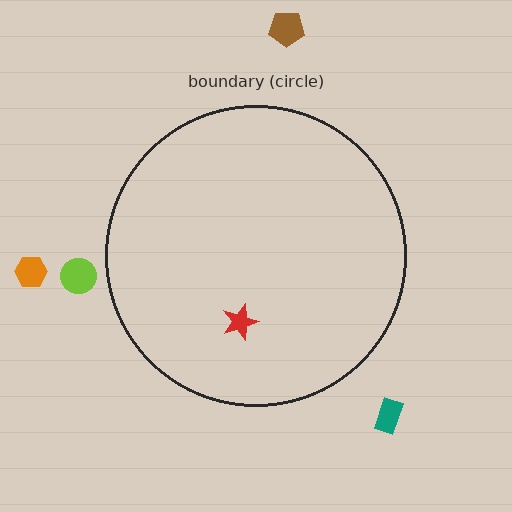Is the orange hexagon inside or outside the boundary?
Outside.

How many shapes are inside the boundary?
1 inside, 4 outside.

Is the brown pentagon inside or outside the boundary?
Outside.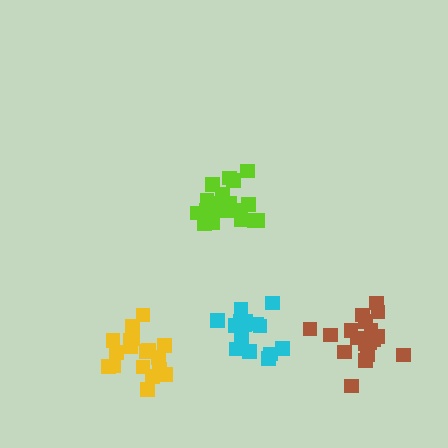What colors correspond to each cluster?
The clusters are colored: lime, cyan, yellow, brown.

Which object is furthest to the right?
The brown cluster is rightmost.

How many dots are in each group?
Group 1: 20 dots, Group 2: 15 dots, Group 3: 18 dots, Group 4: 18 dots (71 total).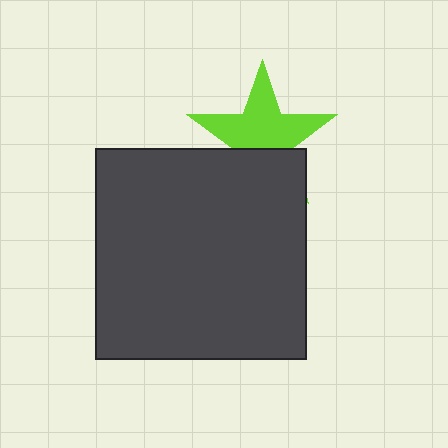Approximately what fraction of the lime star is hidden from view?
Roughly 37% of the lime star is hidden behind the dark gray square.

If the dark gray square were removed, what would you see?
You would see the complete lime star.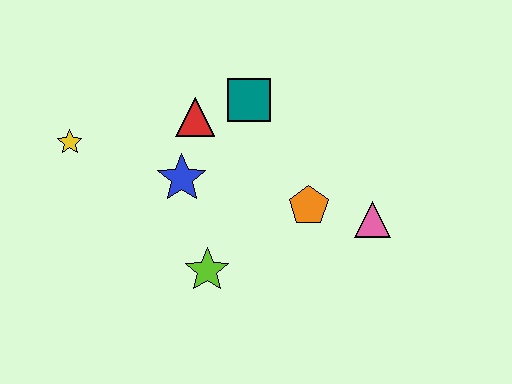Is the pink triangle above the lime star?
Yes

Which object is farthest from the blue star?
The pink triangle is farthest from the blue star.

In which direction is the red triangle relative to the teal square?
The red triangle is to the left of the teal square.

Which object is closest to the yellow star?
The blue star is closest to the yellow star.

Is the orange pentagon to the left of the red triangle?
No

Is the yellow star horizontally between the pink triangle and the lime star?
No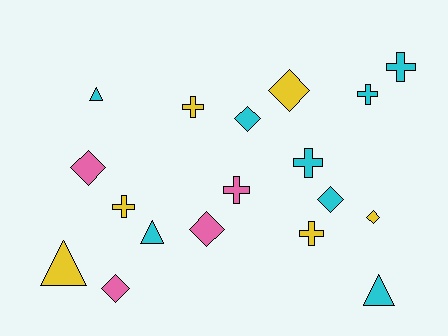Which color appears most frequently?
Cyan, with 8 objects.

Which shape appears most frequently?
Cross, with 7 objects.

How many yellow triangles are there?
There is 1 yellow triangle.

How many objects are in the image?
There are 18 objects.